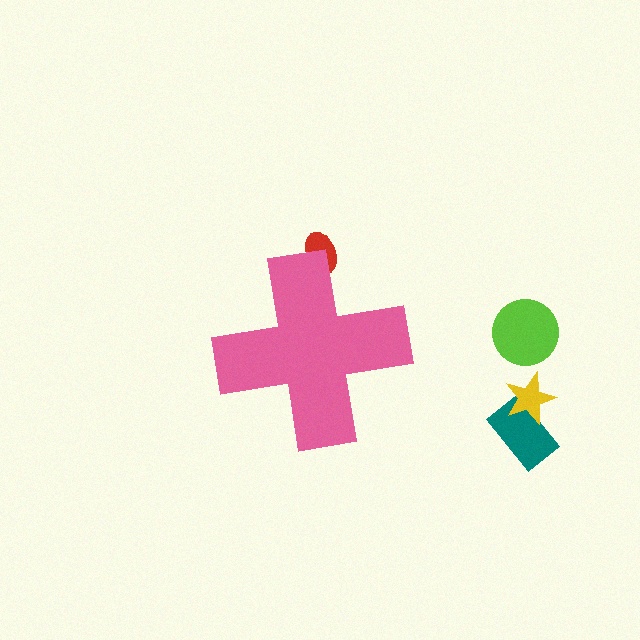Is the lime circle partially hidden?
No, the lime circle is fully visible.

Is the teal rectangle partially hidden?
No, the teal rectangle is fully visible.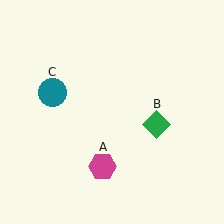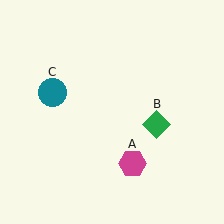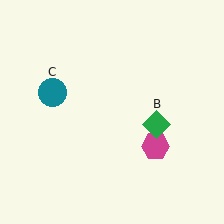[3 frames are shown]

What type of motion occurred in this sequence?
The magenta hexagon (object A) rotated counterclockwise around the center of the scene.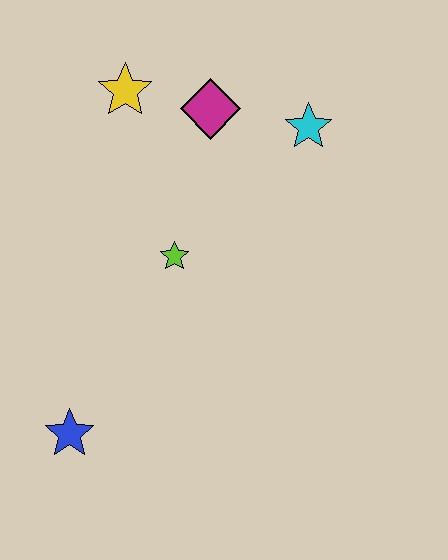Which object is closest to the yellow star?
The magenta diamond is closest to the yellow star.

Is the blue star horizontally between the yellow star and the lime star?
No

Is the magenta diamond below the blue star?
No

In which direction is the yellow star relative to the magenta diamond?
The yellow star is to the left of the magenta diamond.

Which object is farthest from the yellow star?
The blue star is farthest from the yellow star.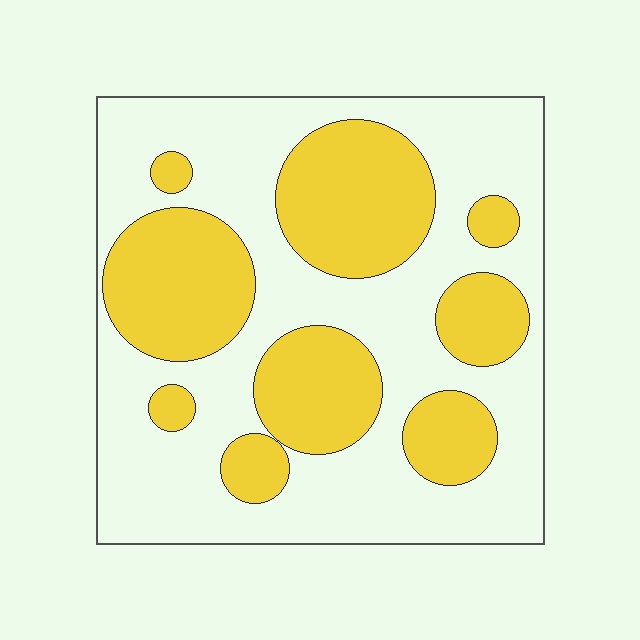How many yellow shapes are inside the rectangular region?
9.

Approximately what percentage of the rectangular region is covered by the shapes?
Approximately 40%.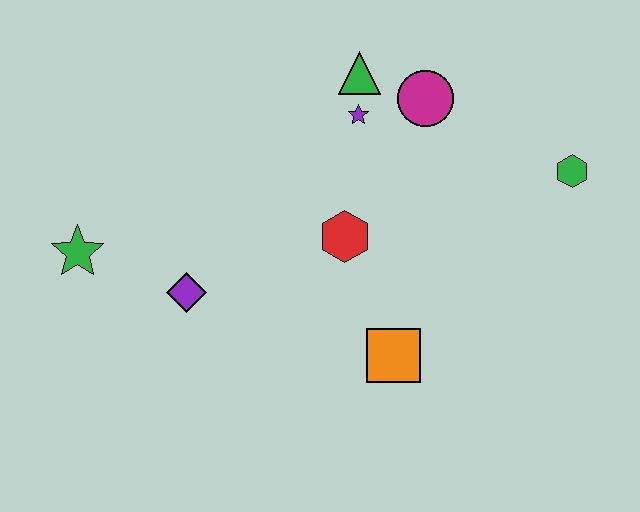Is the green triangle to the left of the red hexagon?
No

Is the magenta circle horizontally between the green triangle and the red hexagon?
No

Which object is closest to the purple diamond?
The green star is closest to the purple diamond.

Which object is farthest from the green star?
The green hexagon is farthest from the green star.